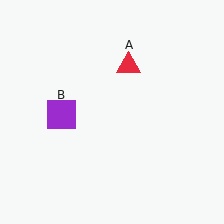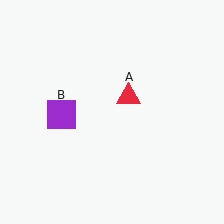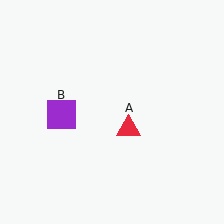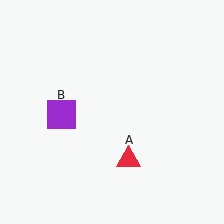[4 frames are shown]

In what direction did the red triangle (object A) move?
The red triangle (object A) moved down.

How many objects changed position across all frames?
1 object changed position: red triangle (object A).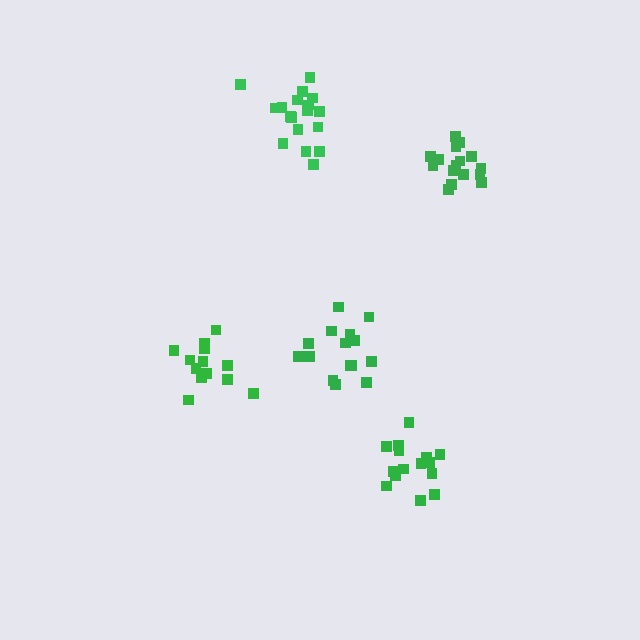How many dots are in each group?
Group 1: 13 dots, Group 2: 15 dots, Group 3: 15 dots, Group 4: 18 dots, Group 5: 16 dots (77 total).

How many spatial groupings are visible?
There are 5 spatial groupings.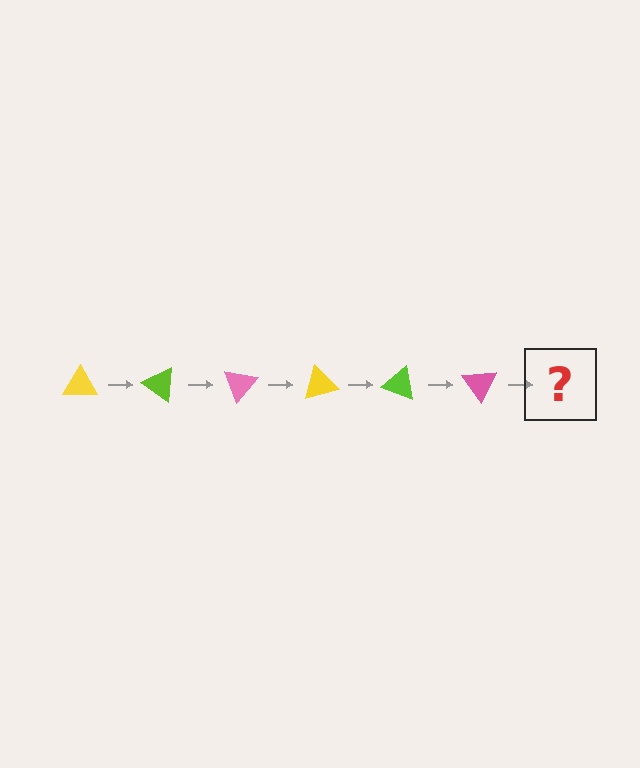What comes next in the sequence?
The next element should be a yellow triangle, rotated 210 degrees from the start.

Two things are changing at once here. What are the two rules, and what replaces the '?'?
The two rules are that it rotates 35 degrees each step and the color cycles through yellow, lime, and pink. The '?' should be a yellow triangle, rotated 210 degrees from the start.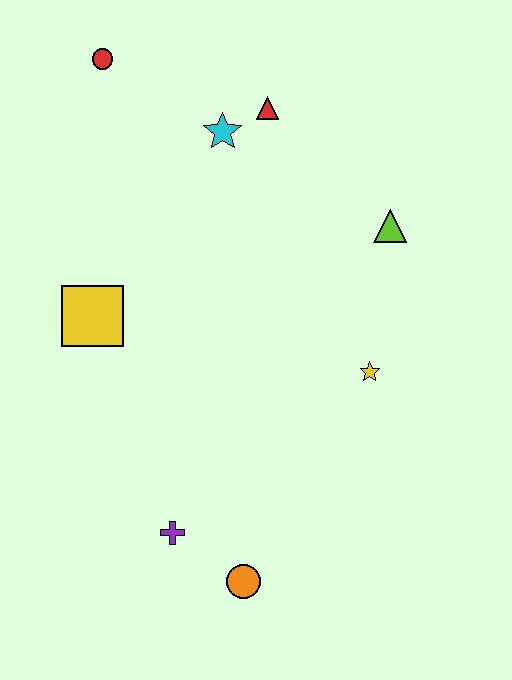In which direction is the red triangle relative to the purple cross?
The red triangle is above the purple cross.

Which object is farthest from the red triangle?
The orange circle is farthest from the red triangle.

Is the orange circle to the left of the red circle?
No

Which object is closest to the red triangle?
The cyan star is closest to the red triangle.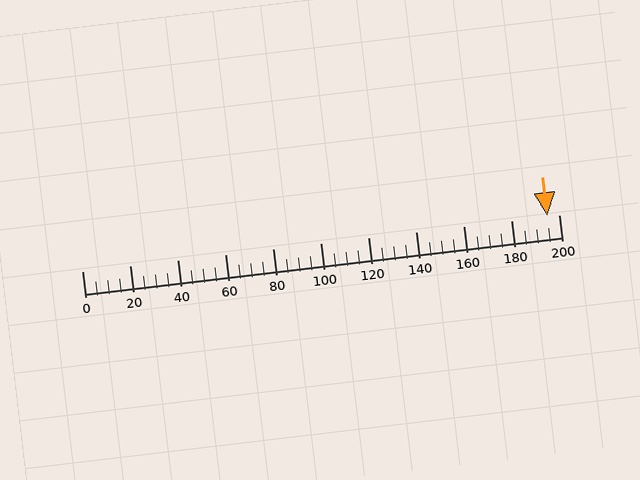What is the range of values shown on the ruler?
The ruler shows values from 0 to 200.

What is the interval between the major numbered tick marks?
The major tick marks are spaced 20 units apart.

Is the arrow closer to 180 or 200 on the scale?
The arrow is closer to 200.